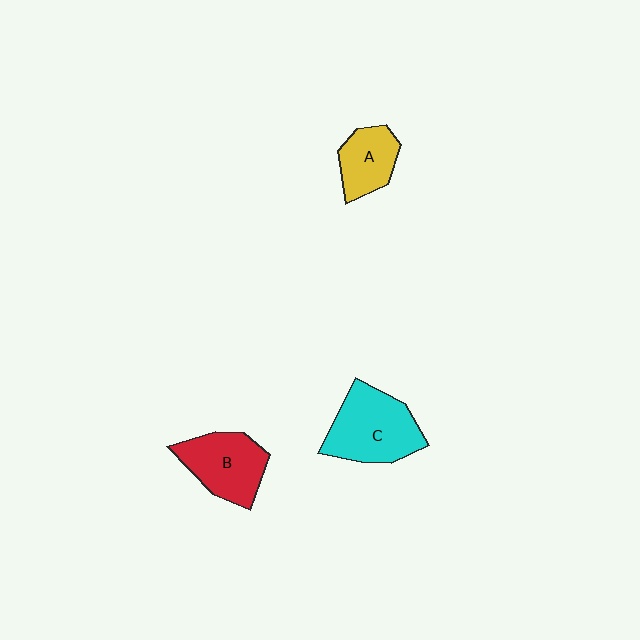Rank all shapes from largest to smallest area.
From largest to smallest: C (cyan), B (red), A (yellow).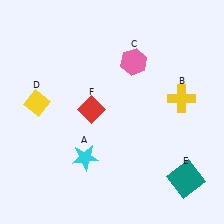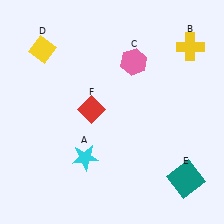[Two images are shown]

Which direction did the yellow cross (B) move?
The yellow cross (B) moved up.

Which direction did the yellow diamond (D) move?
The yellow diamond (D) moved up.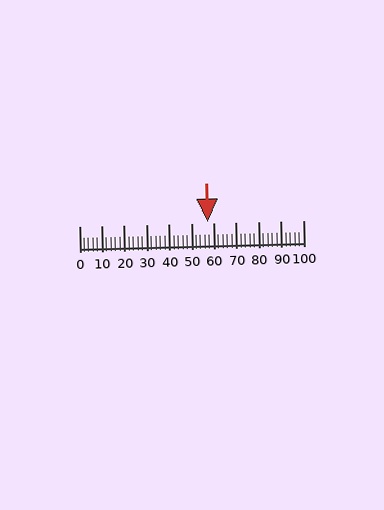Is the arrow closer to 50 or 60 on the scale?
The arrow is closer to 60.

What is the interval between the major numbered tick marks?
The major tick marks are spaced 10 units apart.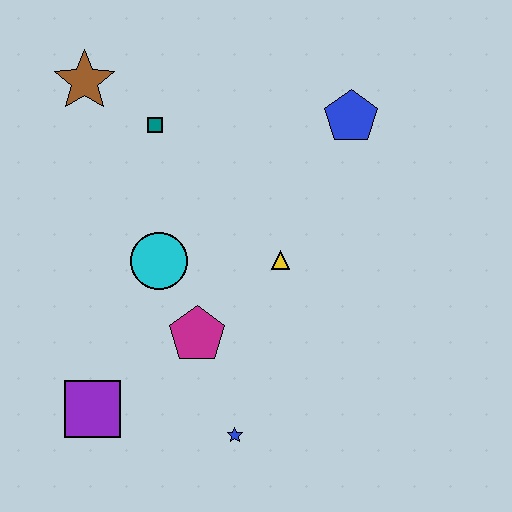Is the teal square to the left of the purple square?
No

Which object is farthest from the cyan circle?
The blue pentagon is farthest from the cyan circle.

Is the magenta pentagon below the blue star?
No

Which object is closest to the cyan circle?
The magenta pentagon is closest to the cyan circle.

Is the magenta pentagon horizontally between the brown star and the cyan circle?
No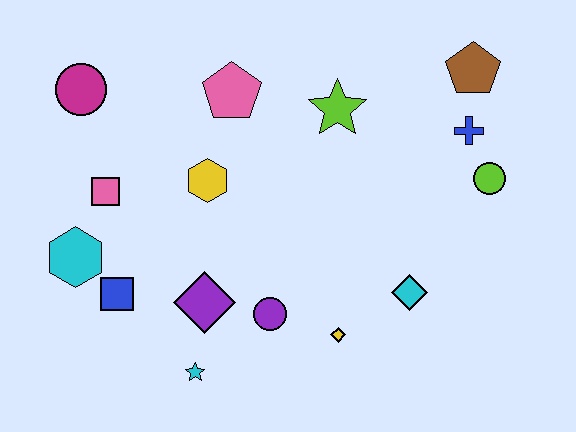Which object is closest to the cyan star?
The purple diamond is closest to the cyan star.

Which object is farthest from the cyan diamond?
The magenta circle is farthest from the cyan diamond.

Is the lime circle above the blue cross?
No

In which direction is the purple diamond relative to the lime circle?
The purple diamond is to the left of the lime circle.